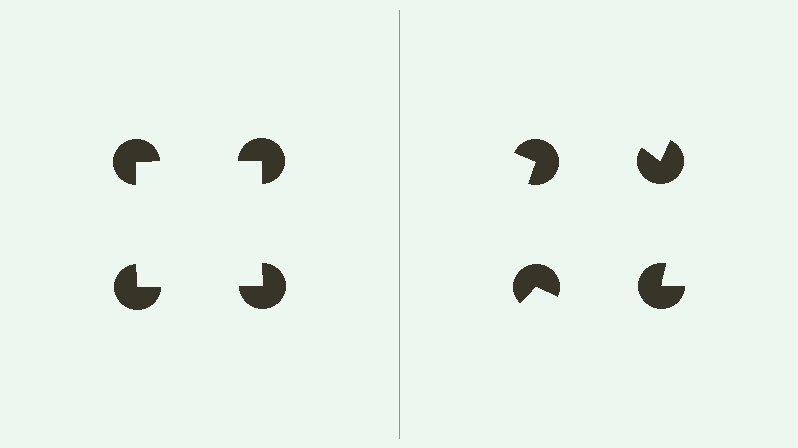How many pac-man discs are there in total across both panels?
8 — 4 on each side.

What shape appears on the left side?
An illusory square.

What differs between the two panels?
The pac-man discs are positioned identically on both sides; only the wedge orientations differ. On the left they align to a square; on the right they are misaligned.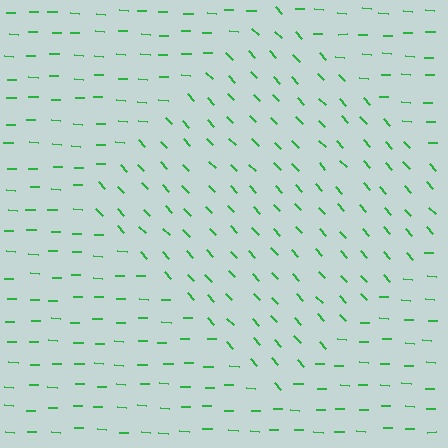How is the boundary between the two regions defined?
The boundary is defined purely by a change in line orientation (approximately 45 degrees difference). All lines are the same color and thickness.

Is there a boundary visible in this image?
Yes, there is a texture boundary formed by a change in line orientation.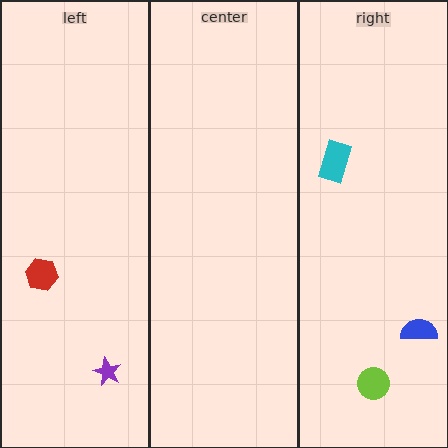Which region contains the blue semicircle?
The right region.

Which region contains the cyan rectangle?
The right region.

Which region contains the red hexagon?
The left region.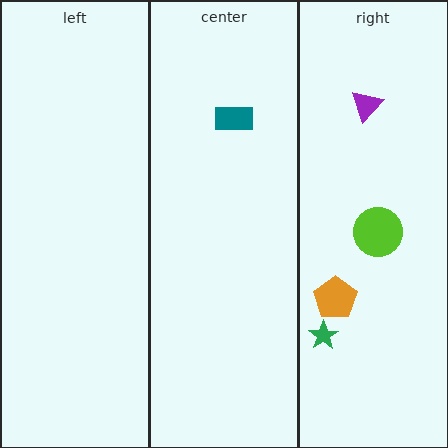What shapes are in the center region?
The teal rectangle.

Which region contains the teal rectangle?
The center region.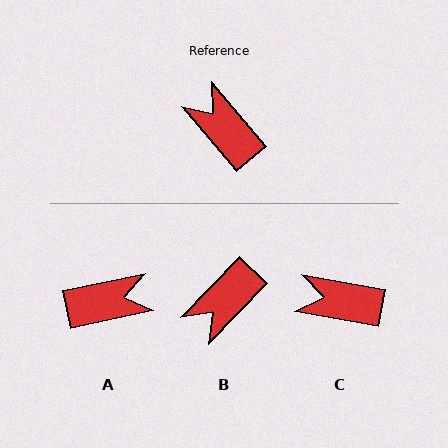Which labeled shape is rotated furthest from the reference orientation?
A, about 118 degrees away.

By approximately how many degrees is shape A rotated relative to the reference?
Approximately 118 degrees clockwise.